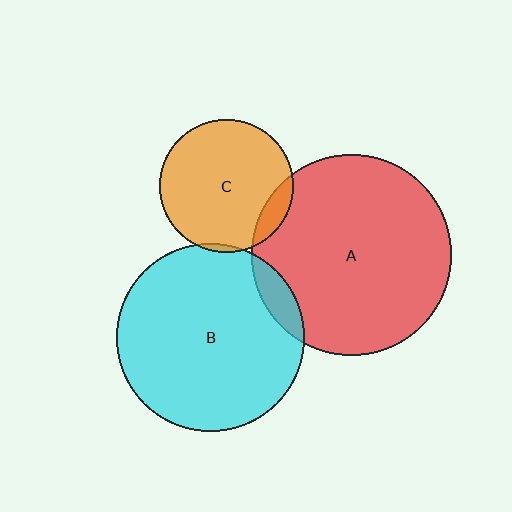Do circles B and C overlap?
Yes.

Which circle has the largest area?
Circle A (red).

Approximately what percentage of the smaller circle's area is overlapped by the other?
Approximately 5%.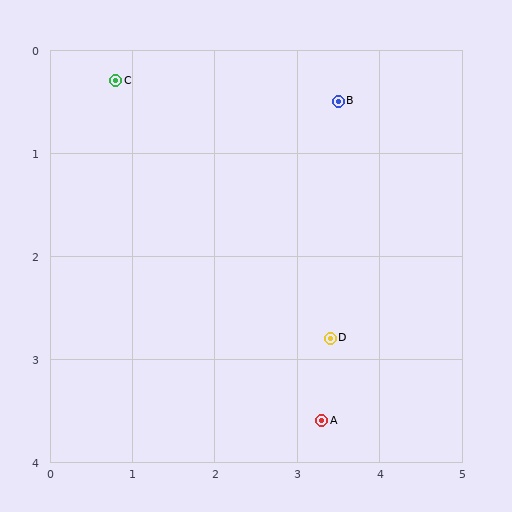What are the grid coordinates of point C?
Point C is at approximately (0.8, 0.3).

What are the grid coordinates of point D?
Point D is at approximately (3.4, 2.8).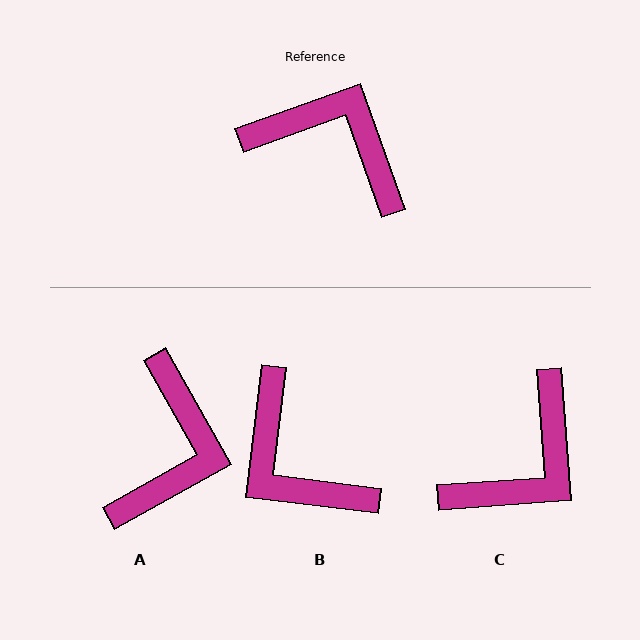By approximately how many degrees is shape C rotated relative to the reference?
Approximately 105 degrees clockwise.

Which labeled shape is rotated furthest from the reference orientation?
B, about 154 degrees away.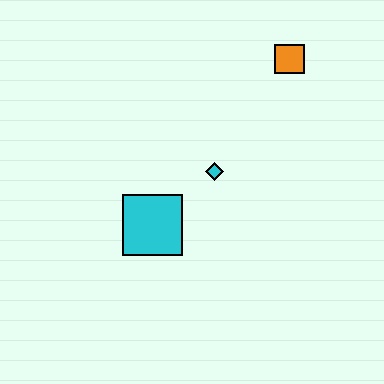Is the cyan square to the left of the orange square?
Yes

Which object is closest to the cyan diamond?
The cyan square is closest to the cyan diamond.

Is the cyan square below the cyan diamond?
Yes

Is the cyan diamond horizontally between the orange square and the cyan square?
Yes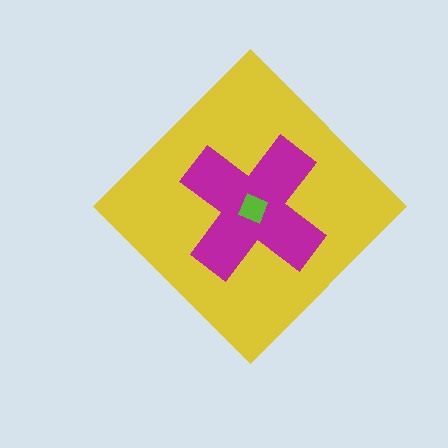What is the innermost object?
The lime square.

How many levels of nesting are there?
3.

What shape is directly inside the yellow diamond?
The magenta cross.